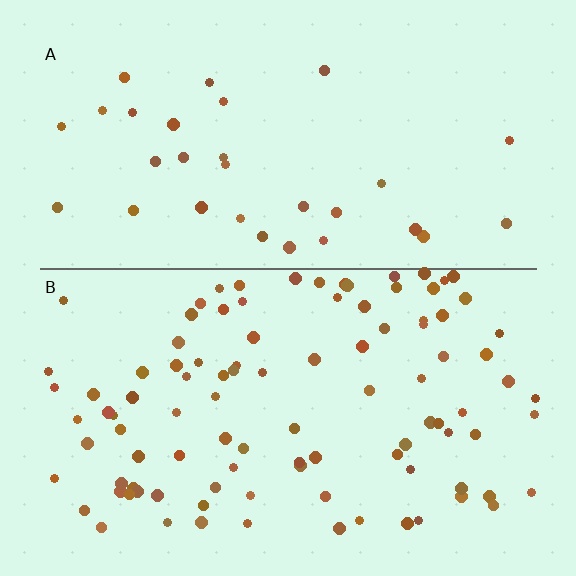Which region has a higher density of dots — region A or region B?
B (the bottom).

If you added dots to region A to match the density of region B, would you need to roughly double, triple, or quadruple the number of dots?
Approximately triple.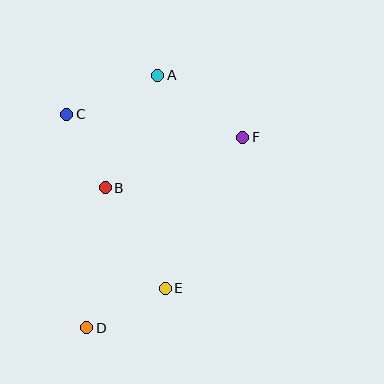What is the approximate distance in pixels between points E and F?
The distance between E and F is approximately 169 pixels.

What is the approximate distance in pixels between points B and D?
The distance between B and D is approximately 141 pixels.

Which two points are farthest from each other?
Points A and D are farthest from each other.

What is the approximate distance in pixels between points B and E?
The distance between B and E is approximately 117 pixels.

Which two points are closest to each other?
Points B and C are closest to each other.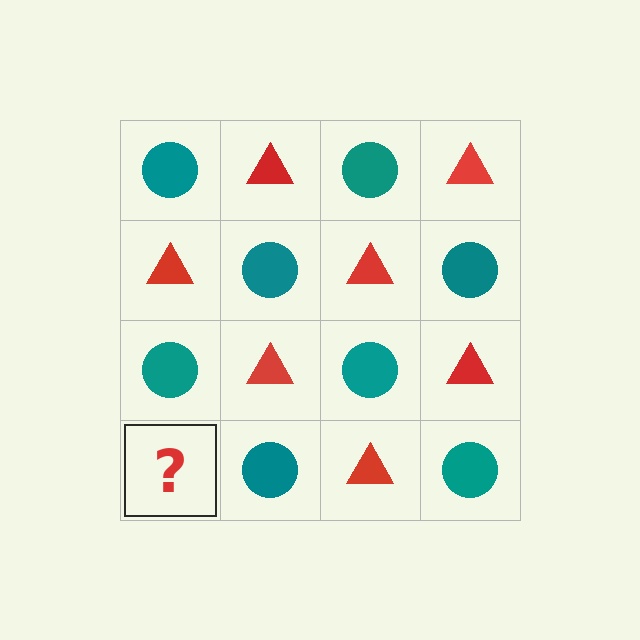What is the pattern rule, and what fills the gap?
The rule is that it alternates teal circle and red triangle in a checkerboard pattern. The gap should be filled with a red triangle.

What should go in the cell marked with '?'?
The missing cell should contain a red triangle.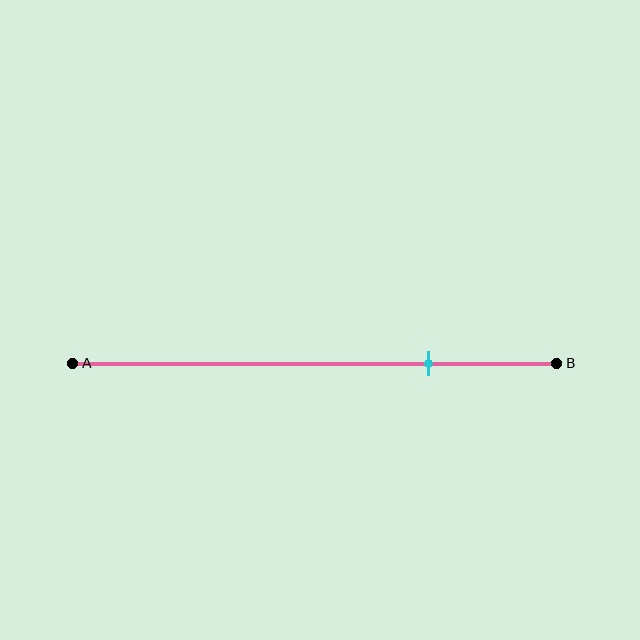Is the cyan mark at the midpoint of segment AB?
No, the mark is at about 75% from A, not at the 50% midpoint.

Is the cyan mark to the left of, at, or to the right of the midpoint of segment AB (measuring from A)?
The cyan mark is to the right of the midpoint of segment AB.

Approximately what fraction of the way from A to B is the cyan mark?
The cyan mark is approximately 75% of the way from A to B.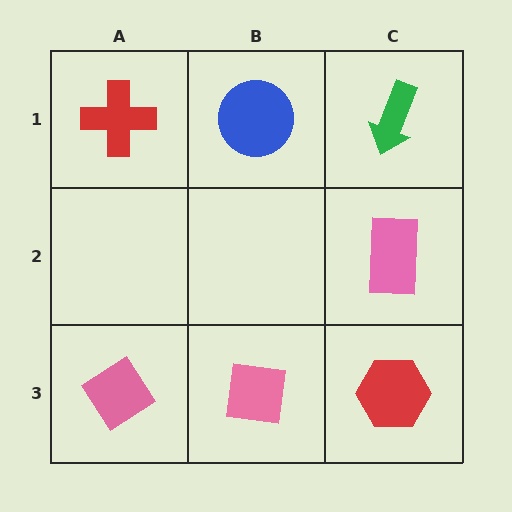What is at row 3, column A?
A pink diamond.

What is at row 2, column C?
A pink rectangle.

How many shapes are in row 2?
1 shape.